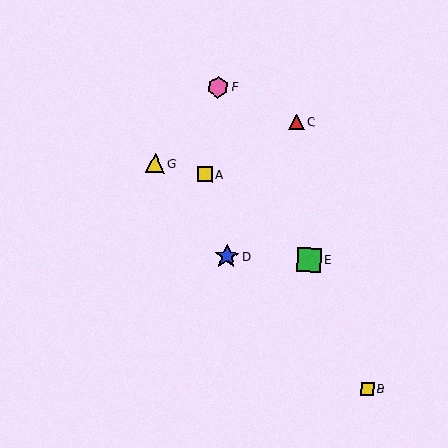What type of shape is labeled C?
Shape C is a red triangle.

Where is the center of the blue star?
The center of the blue star is at (227, 256).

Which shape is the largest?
The green square (labeled E) is the largest.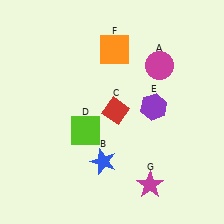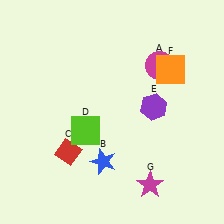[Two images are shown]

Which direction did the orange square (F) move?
The orange square (F) moved right.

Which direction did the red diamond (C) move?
The red diamond (C) moved left.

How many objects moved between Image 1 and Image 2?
2 objects moved between the two images.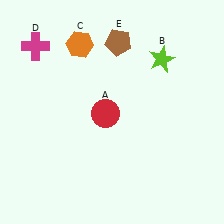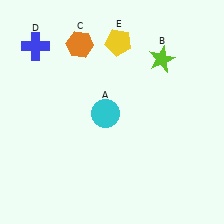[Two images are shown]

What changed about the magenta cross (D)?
In Image 1, D is magenta. In Image 2, it changed to blue.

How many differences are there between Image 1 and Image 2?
There are 3 differences between the two images.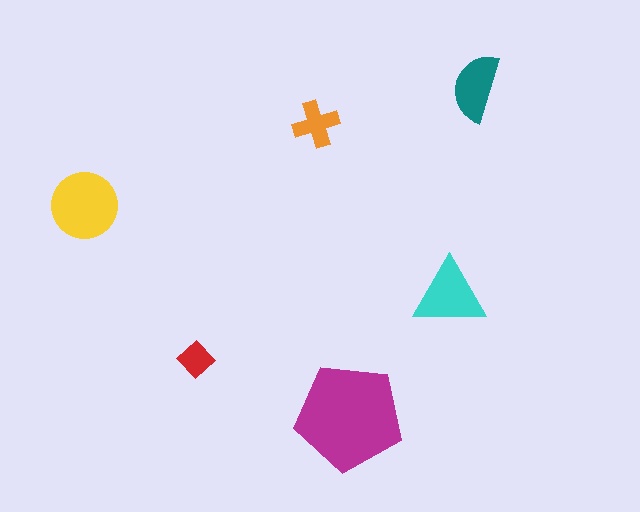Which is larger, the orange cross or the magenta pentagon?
The magenta pentagon.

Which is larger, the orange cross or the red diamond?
The orange cross.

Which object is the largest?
The magenta pentagon.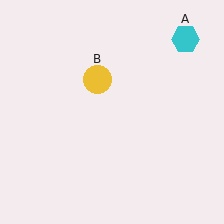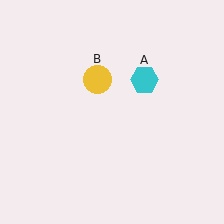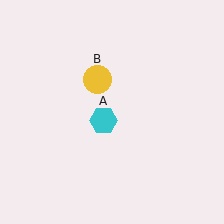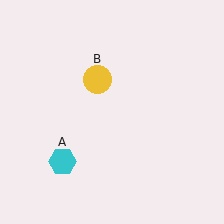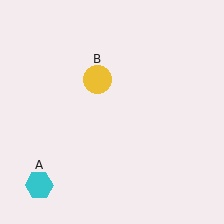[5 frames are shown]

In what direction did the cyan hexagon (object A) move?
The cyan hexagon (object A) moved down and to the left.